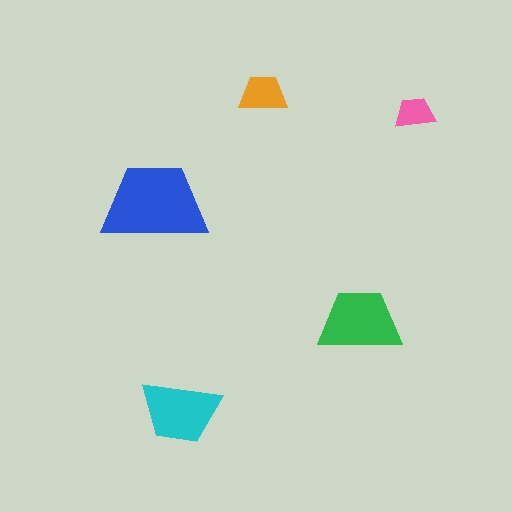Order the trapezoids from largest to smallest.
the blue one, the green one, the cyan one, the orange one, the pink one.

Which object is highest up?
The orange trapezoid is topmost.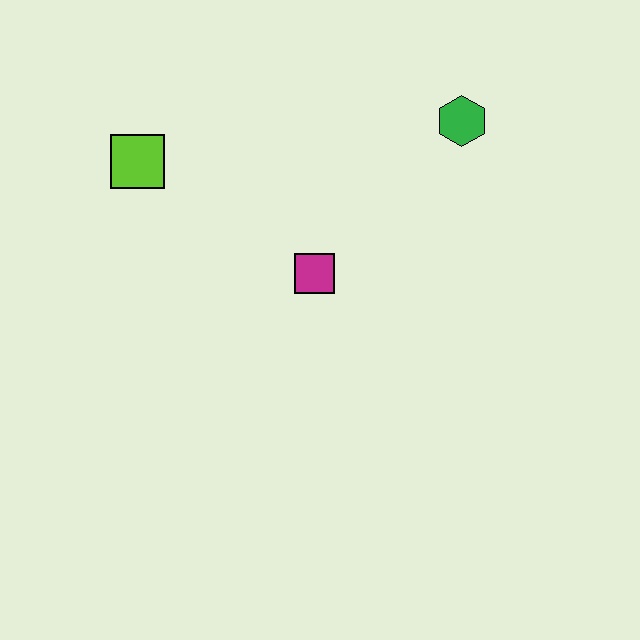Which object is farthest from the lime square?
The green hexagon is farthest from the lime square.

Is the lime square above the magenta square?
Yes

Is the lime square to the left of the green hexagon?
Yes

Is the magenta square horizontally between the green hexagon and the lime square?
Yes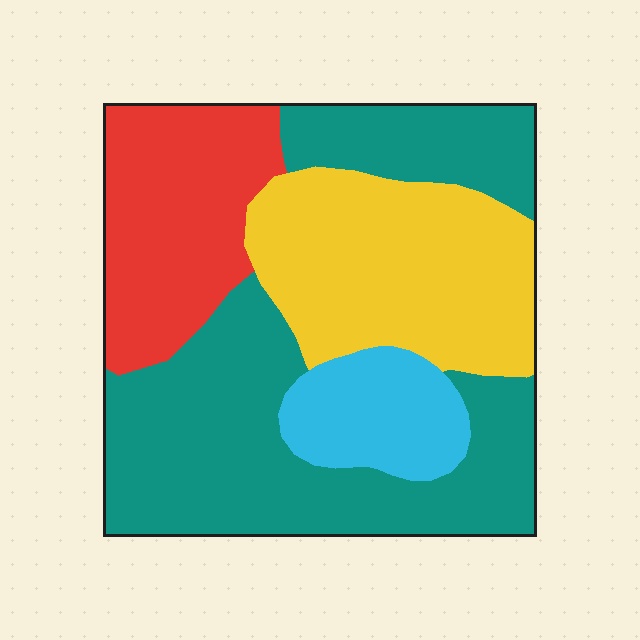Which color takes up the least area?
Cyan, at roughly 10%.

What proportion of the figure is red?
Red takes up about one fifth (1/5) of the figure.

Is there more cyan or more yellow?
Yellow.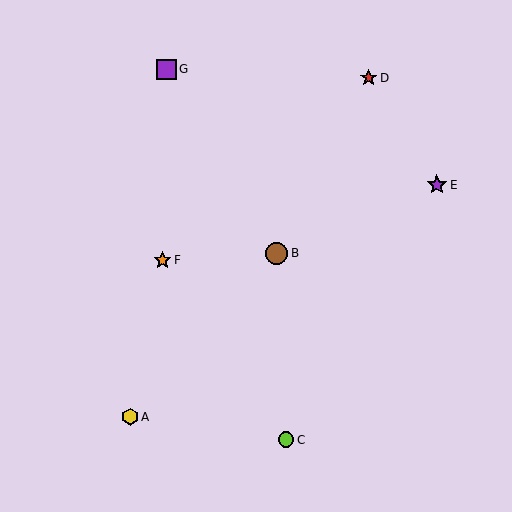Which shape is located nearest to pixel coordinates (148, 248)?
The orange star (labeled F) at (162, 260) is nearest to that location.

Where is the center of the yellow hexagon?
The center of the yellow hexagon is at (130, 417).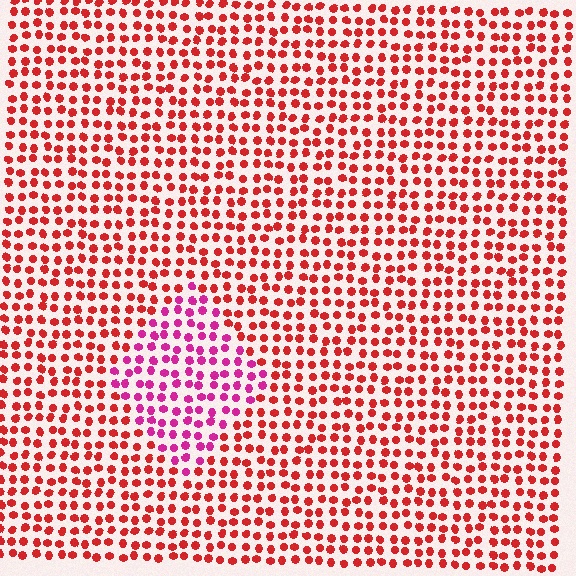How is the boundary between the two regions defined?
The boundary is defined purely by a slight shift in hue (about 40 degrees). Spacing, size, and orientation are identical on both sides.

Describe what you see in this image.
The image is filled with small red elements in a uniform arrangement. A diamond-shaped region is visible where the elements are tinted to a slightly different hue, forming a subtle color boundary.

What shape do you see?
I see a diamond.